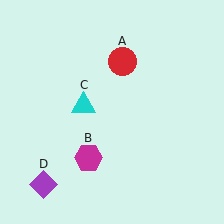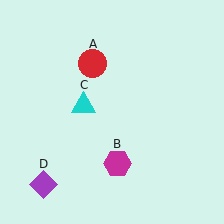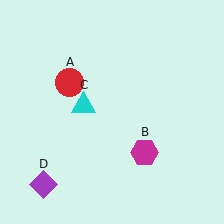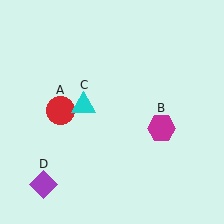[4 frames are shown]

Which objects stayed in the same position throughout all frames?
Cyan triangle (object C) and purple diamond (object D) remained stationary.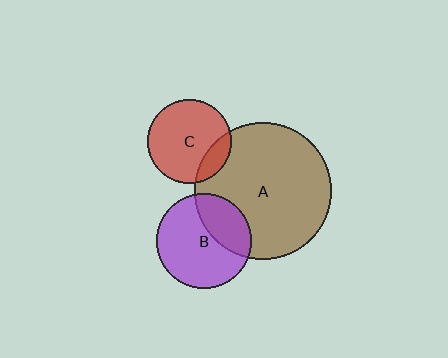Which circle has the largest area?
Circle A (brown).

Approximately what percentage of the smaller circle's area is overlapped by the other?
Approximately 30%.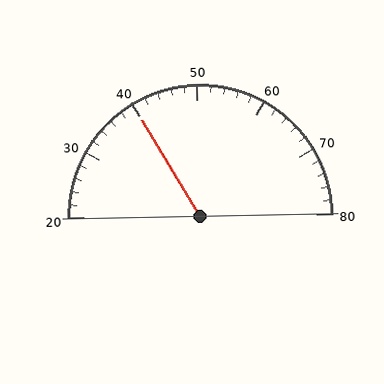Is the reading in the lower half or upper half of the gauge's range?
The reading is in the lower half of the range (20 to 80).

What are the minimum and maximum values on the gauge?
The gauge ranges from 20 to 80.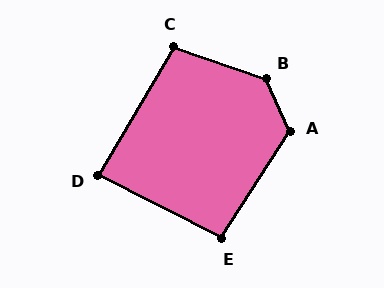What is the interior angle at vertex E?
Approximately 96 degrees (obtuse).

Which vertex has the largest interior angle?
B, at approximately 133 degrees.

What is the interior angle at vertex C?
Approximately 102 degrees (obtuse).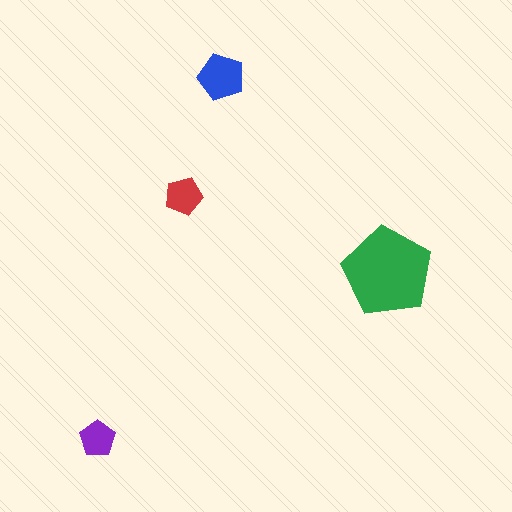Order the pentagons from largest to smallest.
the green one, the blue one, the red one, the purple one.